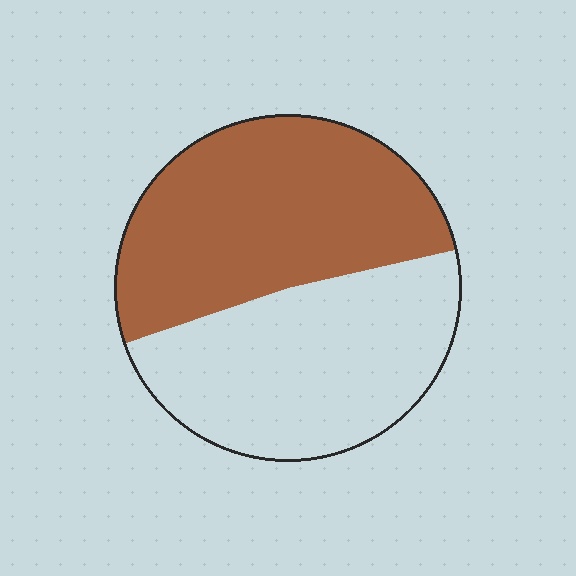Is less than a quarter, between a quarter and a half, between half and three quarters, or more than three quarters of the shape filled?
Between half and three quarters.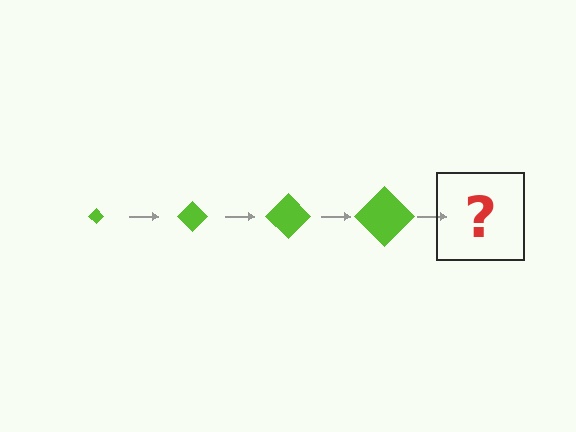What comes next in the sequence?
The next element should be a lime diamond, larger than the previous one.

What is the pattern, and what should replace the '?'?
The pattern is that the diamond gets progressively larger each step. The '?' should be a lime diamond, larger than the previous one.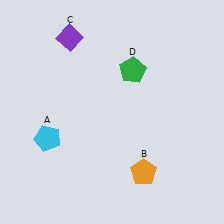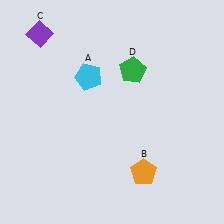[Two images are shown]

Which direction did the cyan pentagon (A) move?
The cyan pentagon (A) moved up.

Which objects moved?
The objects that moved are: the cyan pentagon (A), the purple diamond (C).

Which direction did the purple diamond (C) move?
The purple diamond (C) moved left.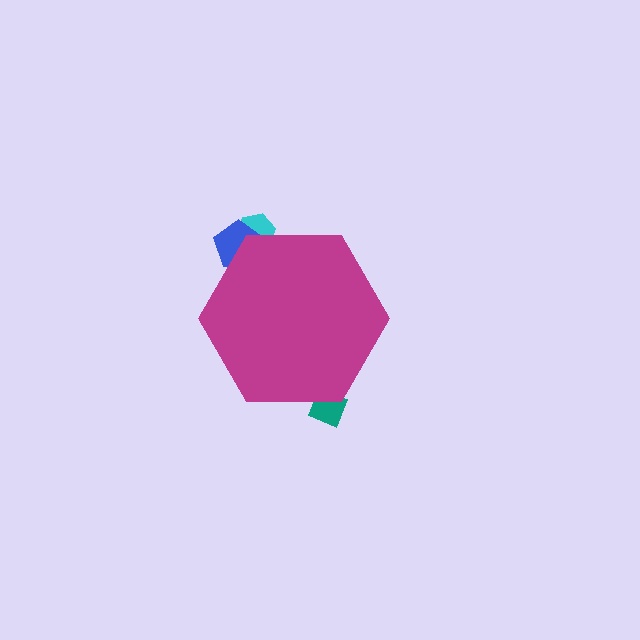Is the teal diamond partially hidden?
Yes, the teal diamond is partially hidden behind the magenta hexagon.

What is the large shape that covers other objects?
A magenta hexagon.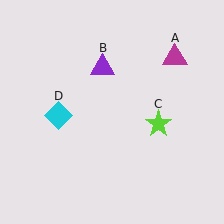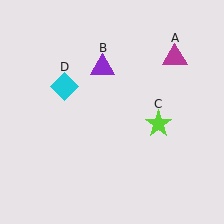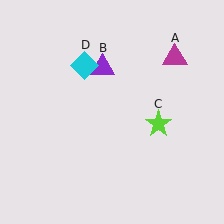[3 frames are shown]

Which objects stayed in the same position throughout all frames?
Magenta triangle (object A) and purple triangle (object B) and lime star (object C) remained stationary.